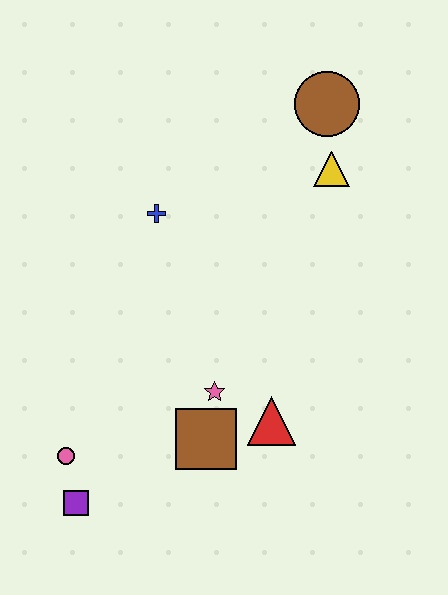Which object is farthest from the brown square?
The brown circle is farthest from the brown square.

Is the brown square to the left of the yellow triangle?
Yes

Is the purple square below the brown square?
Yes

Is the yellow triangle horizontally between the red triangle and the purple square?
No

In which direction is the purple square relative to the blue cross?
The purple square is below the blue cross.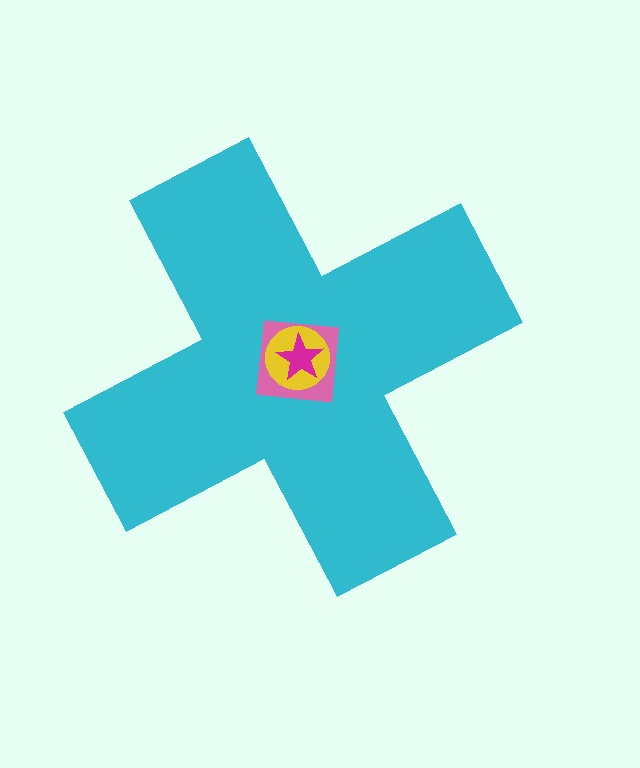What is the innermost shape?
The magenta star.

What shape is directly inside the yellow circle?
The magenta star.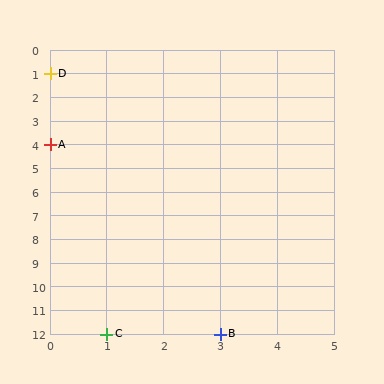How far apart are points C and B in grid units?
Points C and B are 2 columns apart.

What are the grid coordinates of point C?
Point C is at grid coordinates (1, 12).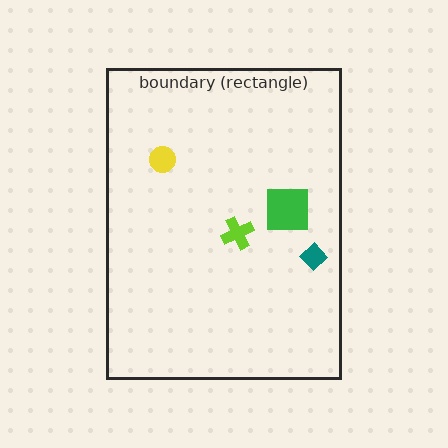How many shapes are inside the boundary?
4 inside, 0 outside.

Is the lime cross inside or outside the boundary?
Inside.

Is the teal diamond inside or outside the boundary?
Inside.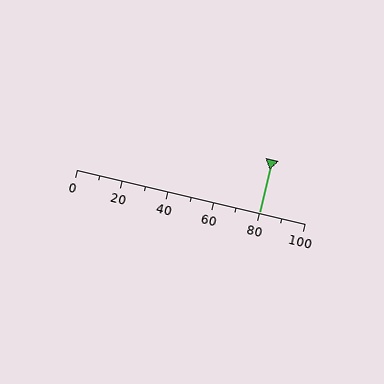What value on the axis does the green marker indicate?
The marker indicates approximately 80.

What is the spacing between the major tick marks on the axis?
The major ticks are spaced 20 apart.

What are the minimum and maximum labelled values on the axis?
The axis runs from 0 to 100.